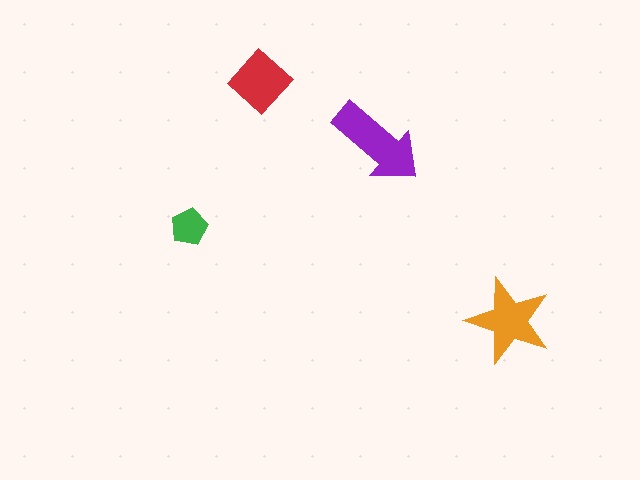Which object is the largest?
The purple arrow.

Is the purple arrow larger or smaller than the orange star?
Larger.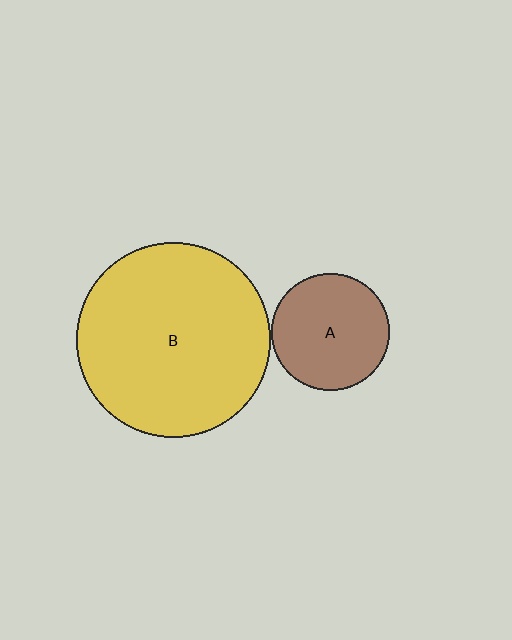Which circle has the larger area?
Circle B (yellow).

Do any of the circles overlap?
No, none of the circles overlap.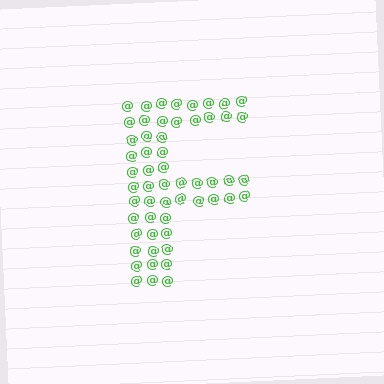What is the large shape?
The large shape is the letter F.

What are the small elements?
The small elements are at signs.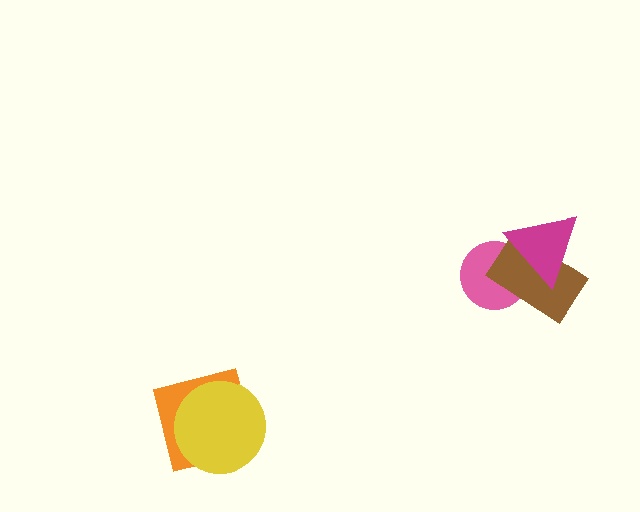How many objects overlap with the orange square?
1 object overlaps with the orange square.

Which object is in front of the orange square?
The yellow circle is in front of the orange square.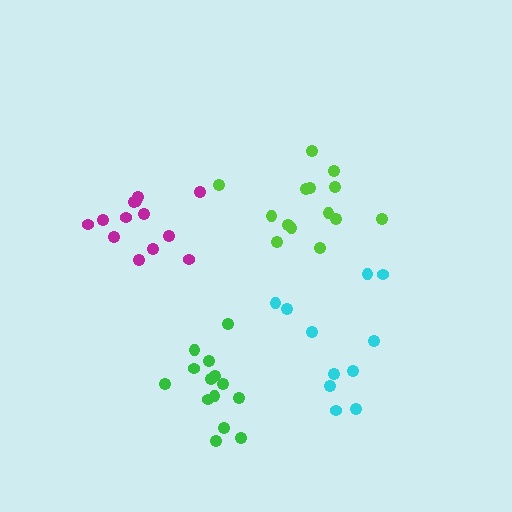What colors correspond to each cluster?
The clusters are colored: magenta, lime, cyan, green.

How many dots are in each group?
Group 1: 13 dots, Group 2: 14 dots, Group 3: 11 dots, Group 4: 14 dots (52 total).